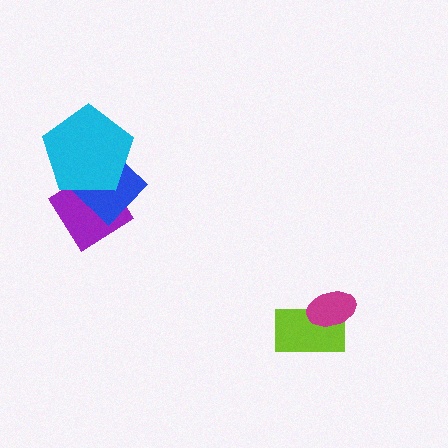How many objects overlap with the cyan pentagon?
2 objects overlap with the cyan pentagon.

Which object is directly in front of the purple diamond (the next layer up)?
The blue diamond is directly in front of the purple diamond.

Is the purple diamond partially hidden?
Yes, it is partially covered by another shape.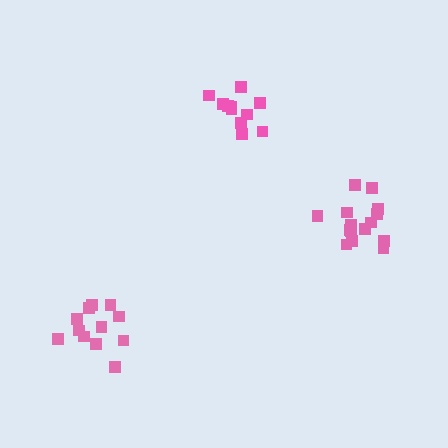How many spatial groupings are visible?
There are 3 spatial groupings.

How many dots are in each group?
Group 1: 11 dots, Group 2: 12 dots, Group 3: 15 dots (38 total).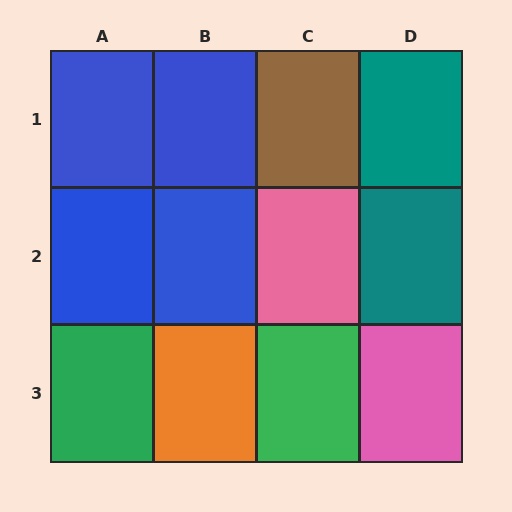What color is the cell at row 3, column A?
Green.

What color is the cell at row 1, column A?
Blue.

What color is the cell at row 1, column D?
Teal.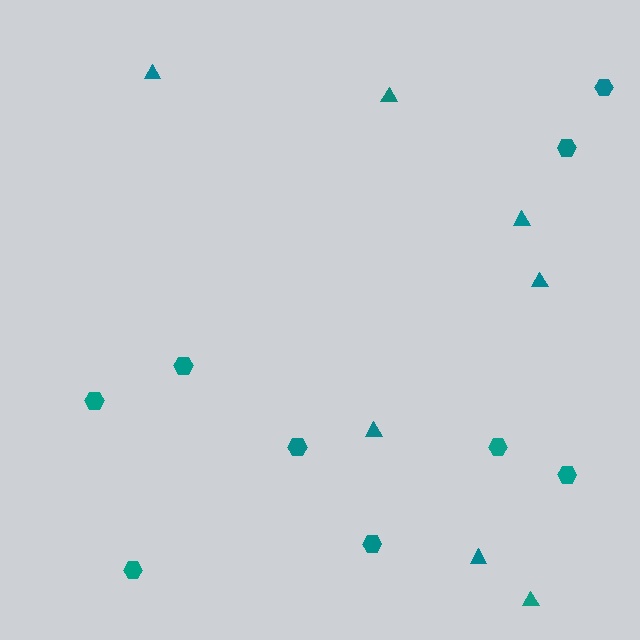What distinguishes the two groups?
There are 2 groups: one group of hexagons (9) and one group of triangles (7).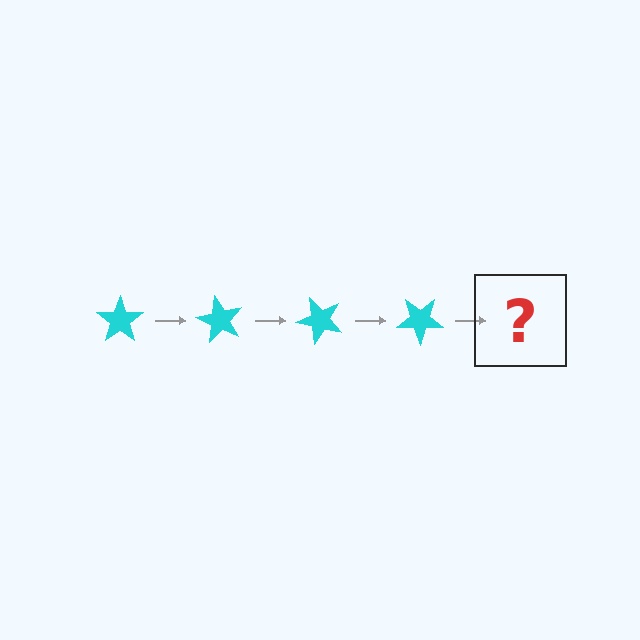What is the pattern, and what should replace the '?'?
The pattern is that the star rotates 60 degrees each step. The '?' should be a cyan star rotated 240 degrees.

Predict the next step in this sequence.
The next step is a cyan star rotated 240 degrees.